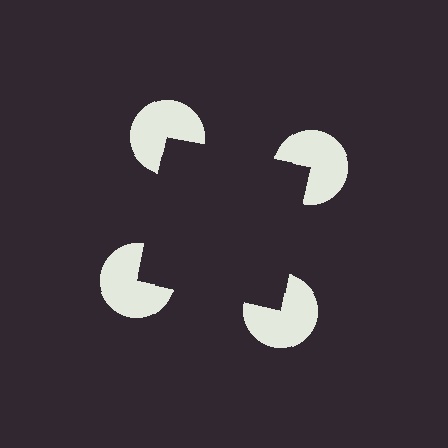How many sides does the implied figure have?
4 sides.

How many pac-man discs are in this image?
There are 4 — one at each vertex of the illusory square.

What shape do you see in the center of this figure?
An illusory square — its edges are inferred from the aligned wedge cuts in the pac-man discs, not physically drawn.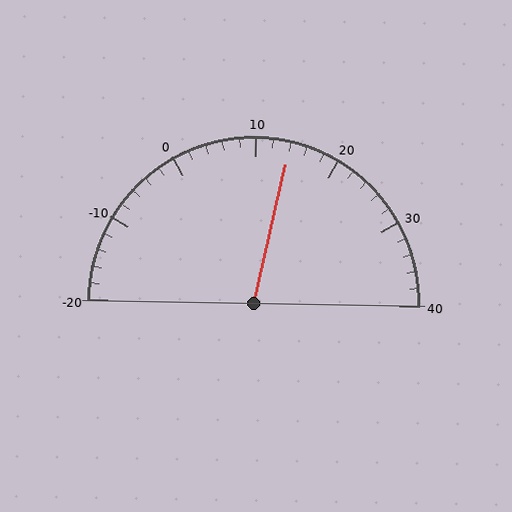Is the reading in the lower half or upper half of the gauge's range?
The reading is in the upper half of the range (-20 to 40).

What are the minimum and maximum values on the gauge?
The gauge ranges from -20 to 40.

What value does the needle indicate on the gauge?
The needle indicates approximately 14.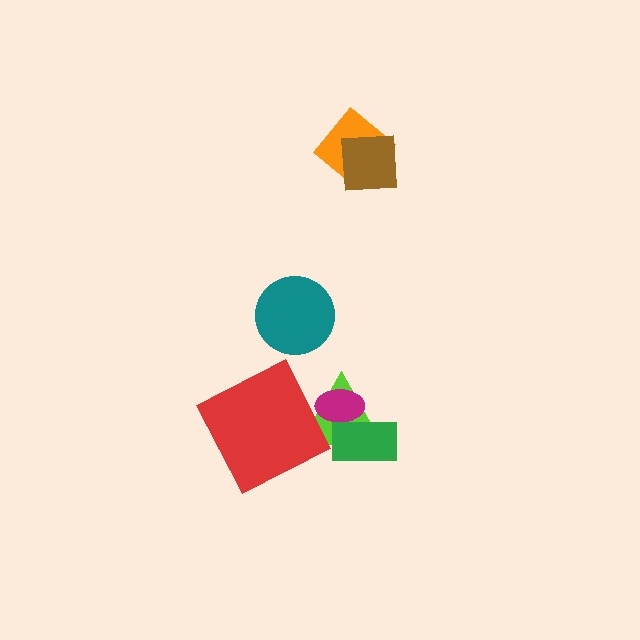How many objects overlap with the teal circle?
0 objects overlap with the teal circle.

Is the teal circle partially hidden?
No, no other shape covers it.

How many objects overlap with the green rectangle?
2 objects overlap with the green rectangle.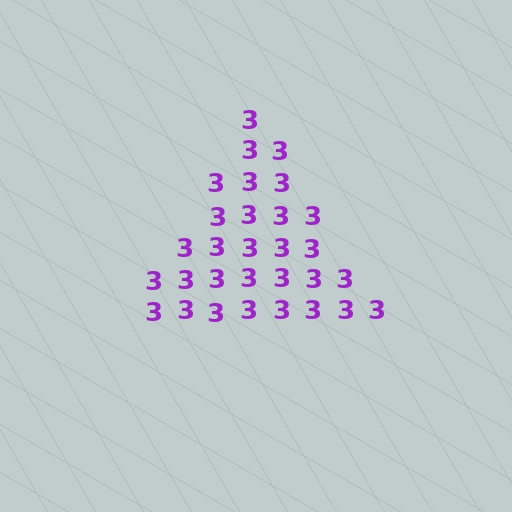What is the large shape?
The large shape is a triangle.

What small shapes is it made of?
It is made of small digit 3's.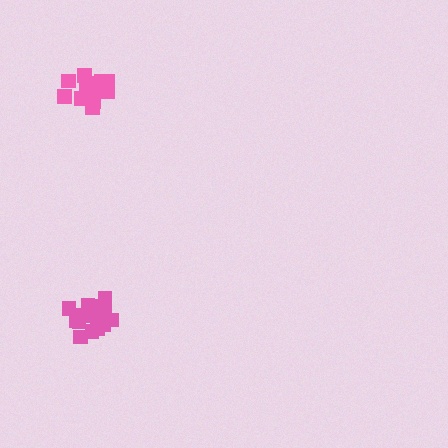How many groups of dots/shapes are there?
There are 2 groups.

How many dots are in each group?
Group 1: 16 dots, Group 2: 13 dots (29 total).